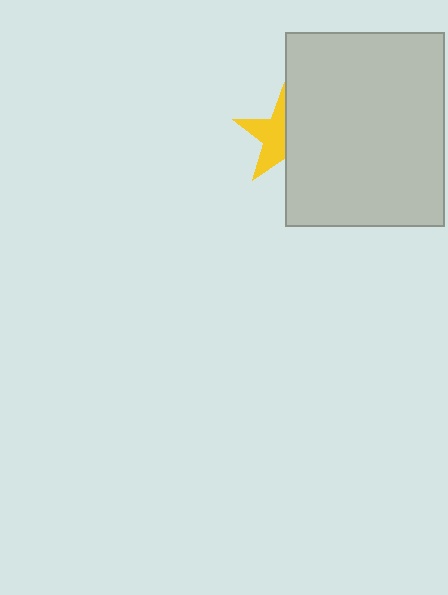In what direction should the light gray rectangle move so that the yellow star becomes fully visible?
The light gray rectangle should move right. That is the shortest direction to clear the overlap and leave the yellow star fully visible.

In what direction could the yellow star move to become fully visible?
The yellow star could move left. That would shift it out from behind the light gray rectangle entirely.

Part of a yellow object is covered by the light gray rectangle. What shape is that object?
It is a star.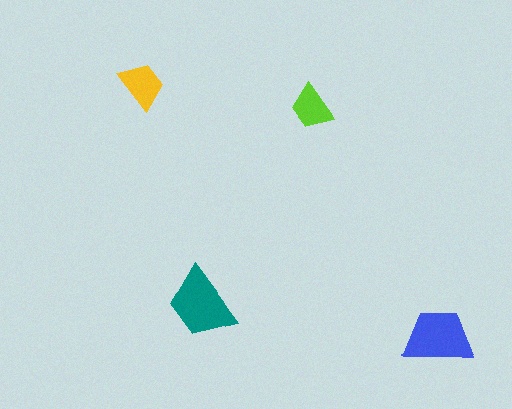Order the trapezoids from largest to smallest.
the teal one, the blue one, the yellow one, the lime one.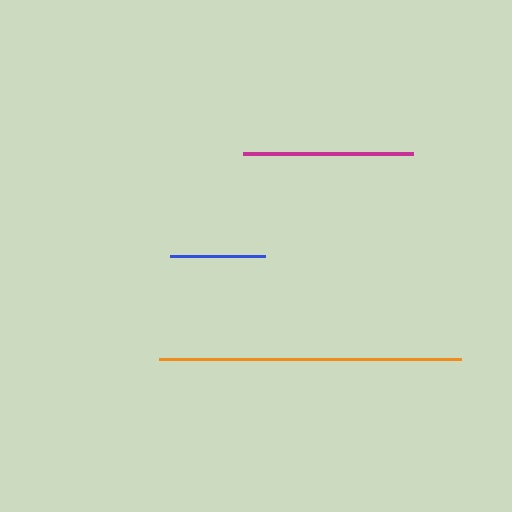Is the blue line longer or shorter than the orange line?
The orange line is longer than the blue line.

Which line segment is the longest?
The orange line is the longest at approximately 303 pixels.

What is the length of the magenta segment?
The magenta segment is approximately 170 pixels long.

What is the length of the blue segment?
The blue segment is approximately 95 pixels long.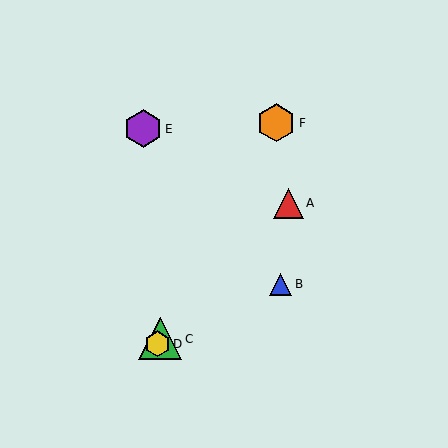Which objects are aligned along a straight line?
Objects C, D, F are aligned along a straight line.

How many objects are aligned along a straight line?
3 objects (C, D, F) are aligned along a straight line.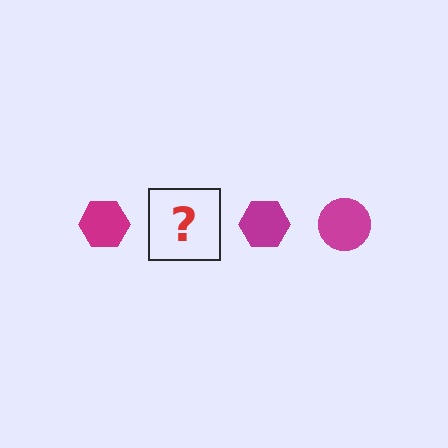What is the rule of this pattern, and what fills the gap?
The rule is that the pattern cycles through hexagon, circle shapes in magenta. The gap should be filled with a magenta circle.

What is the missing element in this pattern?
The missing element is a magenta circle.